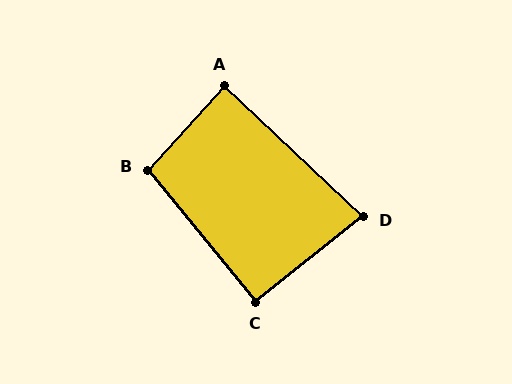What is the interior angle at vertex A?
Approximately 89 degrees (approximately right).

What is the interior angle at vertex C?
Approximately 91 degrees (approximately right).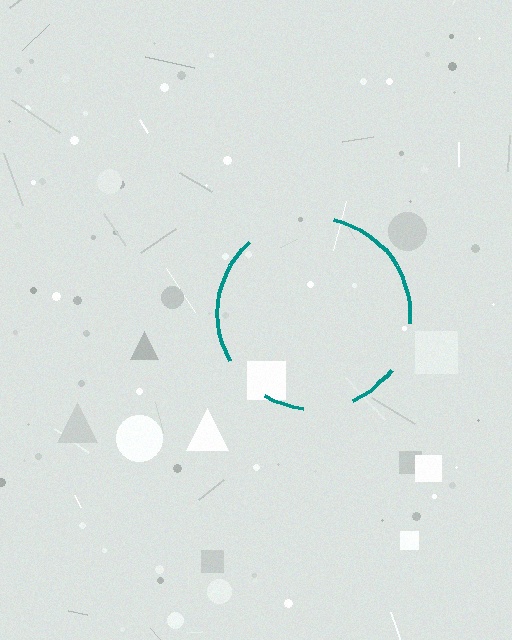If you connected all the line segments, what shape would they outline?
They would outline a circle.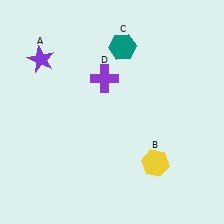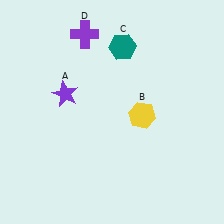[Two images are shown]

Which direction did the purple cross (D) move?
The purple cross (D) moved up.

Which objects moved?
The objects that moved are: the purple star (A), the yellow hexagon (B), the purple cross (D).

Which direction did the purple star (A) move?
The purple star (A) moved down.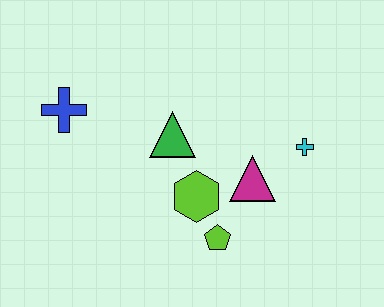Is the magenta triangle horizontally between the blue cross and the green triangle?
No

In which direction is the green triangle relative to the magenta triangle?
The green triangle is to the left of the magenta triangle.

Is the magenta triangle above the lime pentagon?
Yes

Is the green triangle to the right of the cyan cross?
No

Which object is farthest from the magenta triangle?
The blue cross is farthest from the magenta triangle.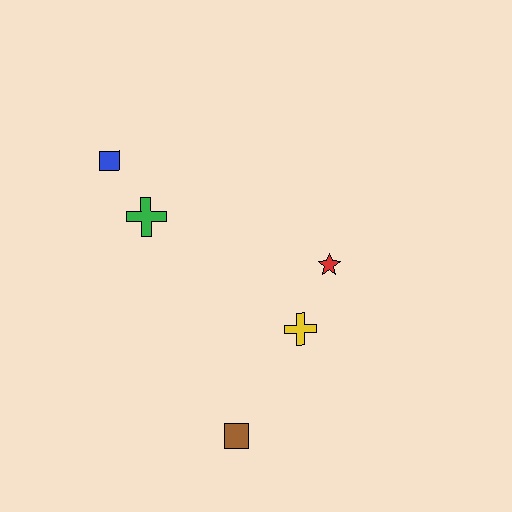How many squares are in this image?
There are 2 squares.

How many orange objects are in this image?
There are no orange objects.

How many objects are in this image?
There are 5 objects.